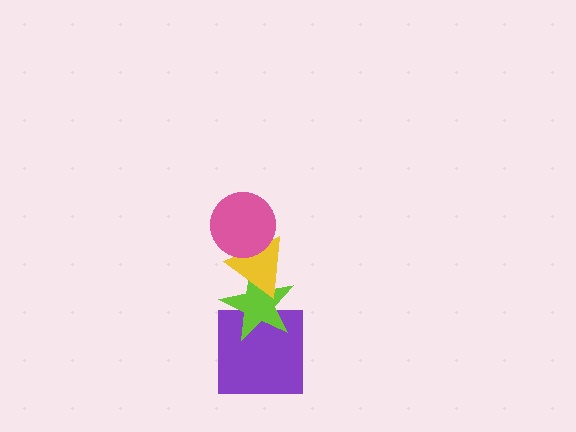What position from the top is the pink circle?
The pink circle is 1st from the top.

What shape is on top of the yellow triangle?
The pink circle is on top of the yellow triangle.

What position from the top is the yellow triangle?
The yellow triangle is 2nd from the top.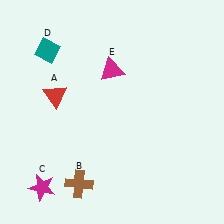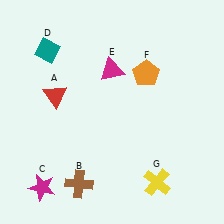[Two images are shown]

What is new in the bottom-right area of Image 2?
A yellow cross (G) was added in the bottom-right area of Image 2.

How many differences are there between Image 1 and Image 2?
There are 2 differences between the two images.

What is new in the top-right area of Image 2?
An orange pentagon (F) was added in the top-right area of Image 2.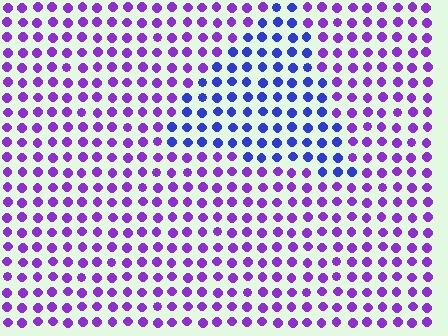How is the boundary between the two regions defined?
The boundary is defined purely by a slight shift in hue (about 41 degrees). Spacing, size, and orientation are identical on both sides.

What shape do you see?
I see a triangle.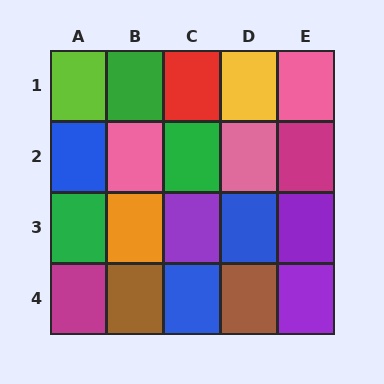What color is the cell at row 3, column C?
Purple.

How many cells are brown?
2 cells are brown.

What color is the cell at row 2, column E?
Magenta.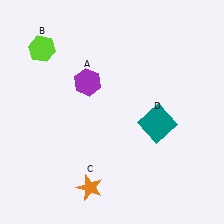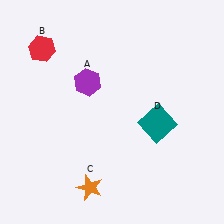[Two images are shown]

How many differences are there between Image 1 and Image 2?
There is 1 difference between the two images.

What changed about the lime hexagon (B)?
In Image 1, B is lime. In Image 2, it changed to red.